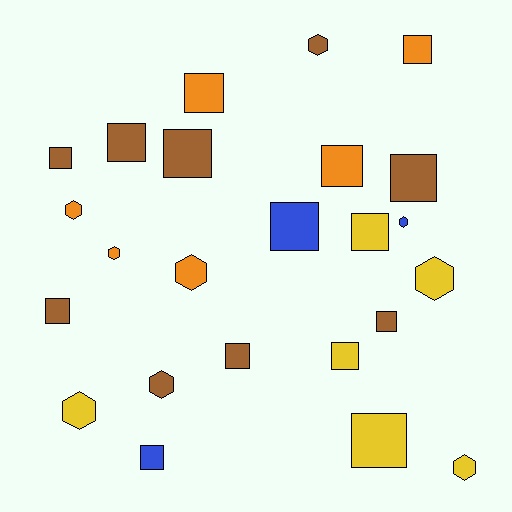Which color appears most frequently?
Brown, with 9 objects.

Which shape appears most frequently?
Square, with 15 objects.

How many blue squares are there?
There are 2 blue squares.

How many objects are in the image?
There are 24 objects.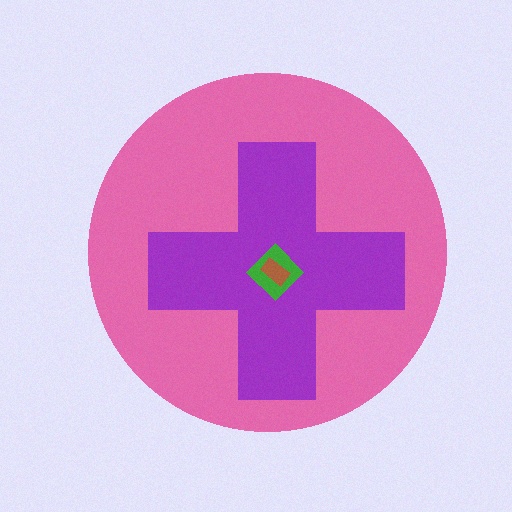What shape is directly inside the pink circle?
The purple cross.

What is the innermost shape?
The brown rectangle.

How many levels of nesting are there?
4.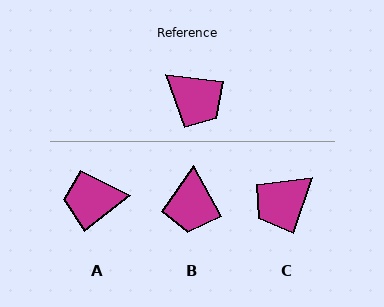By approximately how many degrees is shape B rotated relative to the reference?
Approximately 54 degrees clockwise.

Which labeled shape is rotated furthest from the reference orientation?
A, about 136 degrees away.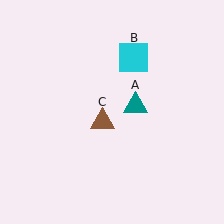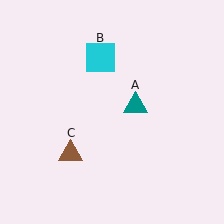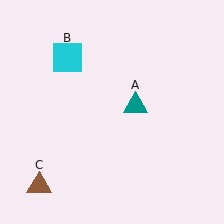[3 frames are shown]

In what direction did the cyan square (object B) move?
The cyan square (object B) moved left.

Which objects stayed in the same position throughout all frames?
Teal triangle (object A) remained stationary.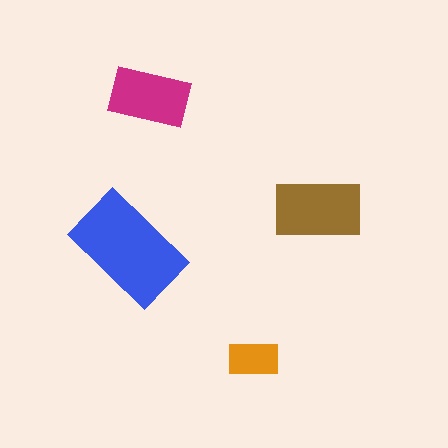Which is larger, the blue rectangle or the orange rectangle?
The blue one.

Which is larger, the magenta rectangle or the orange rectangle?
The magenta one.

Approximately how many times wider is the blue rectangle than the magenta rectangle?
About 1.5 times wider.